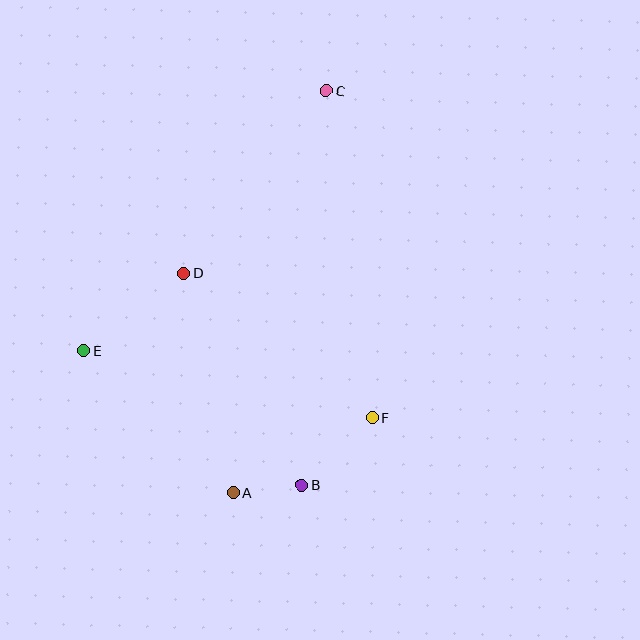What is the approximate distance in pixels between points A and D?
The distance between A and D is approximately 225 pixels.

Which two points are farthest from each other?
Points A and C are farthest from each other.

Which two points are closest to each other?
Points A and B are closest to each other.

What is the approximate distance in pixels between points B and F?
The distance between B and F is approximately 97 pixels.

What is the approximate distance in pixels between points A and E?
The distance between A and E is approximately 206 pixels.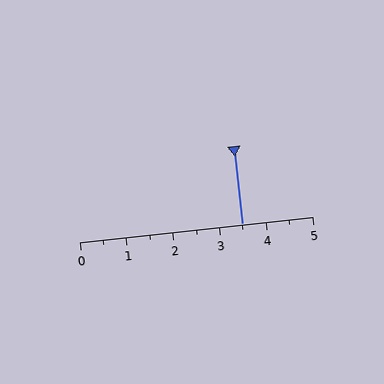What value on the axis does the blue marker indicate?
The marker indicates approximately 3.5.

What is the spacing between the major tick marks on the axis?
The major ticks are spaced 1 apart.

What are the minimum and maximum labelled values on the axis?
The axis runs from 0 to 5.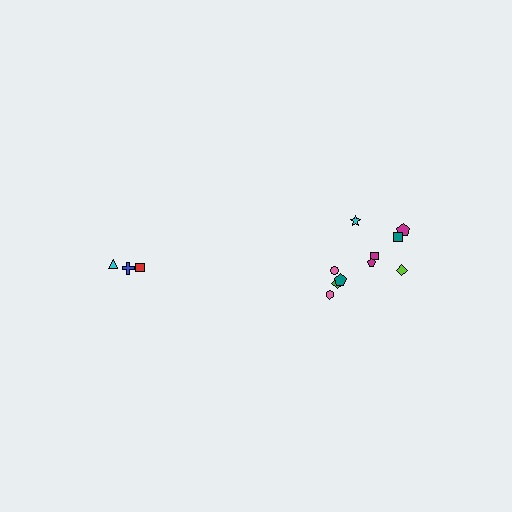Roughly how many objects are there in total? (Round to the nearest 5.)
Roughly 15 objects in total.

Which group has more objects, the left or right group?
The right group.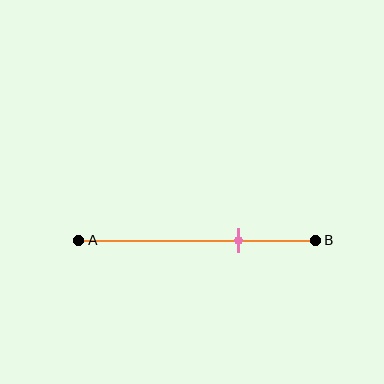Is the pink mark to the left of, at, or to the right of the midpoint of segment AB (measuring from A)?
The pink mark is to the right of the midpoint of segment AB.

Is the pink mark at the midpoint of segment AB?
No, the mark is at about 70% from A, not at the 50% midpoint.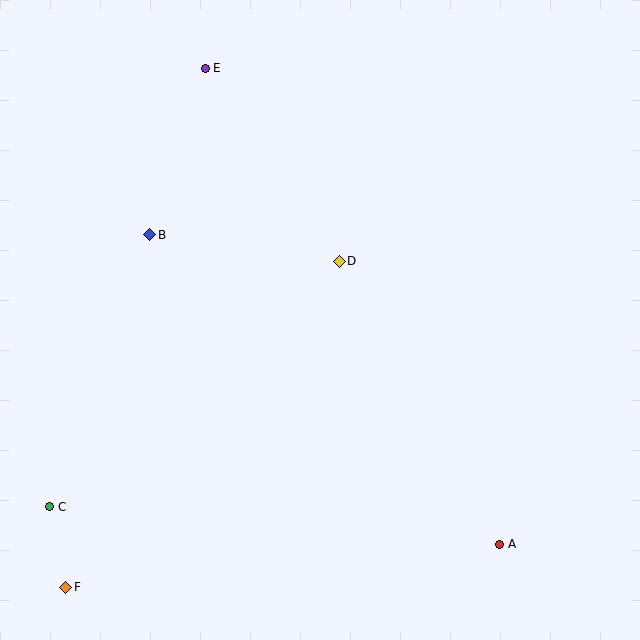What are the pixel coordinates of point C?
Point C is at (50, 507).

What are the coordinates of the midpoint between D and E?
The midpoint between D and E is at (272, 165).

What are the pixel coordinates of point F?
Point F is at (66, 587).